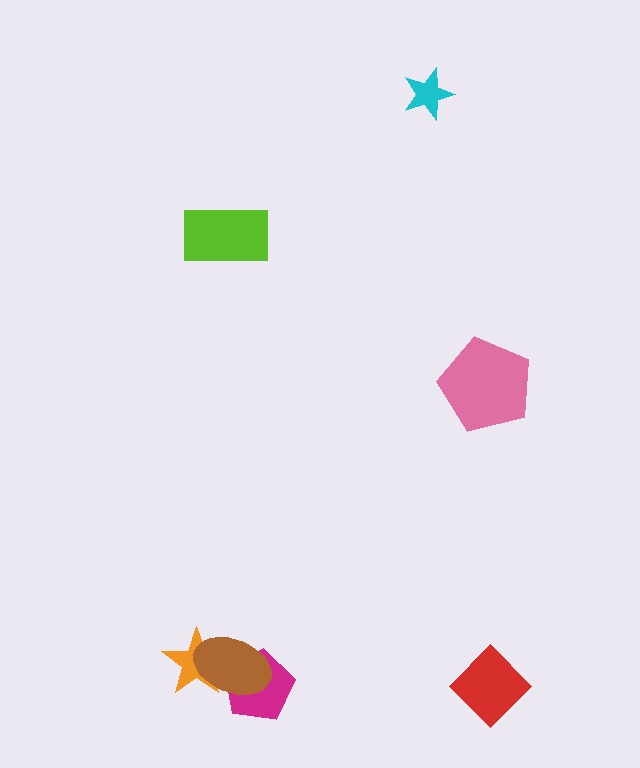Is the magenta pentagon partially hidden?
Yes, it is partially covered by another shape.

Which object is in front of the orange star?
The brown ellipse is in front of the orange star.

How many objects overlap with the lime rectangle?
0 objects overlap with the lime rectangle.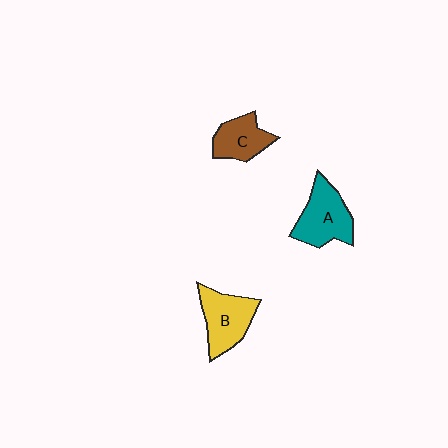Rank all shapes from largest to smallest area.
From largest to smallest: A (teal), B (yellow), C (brown).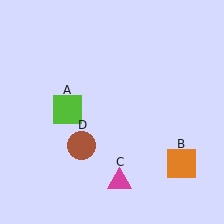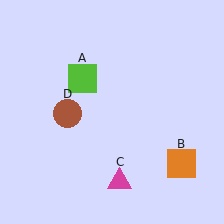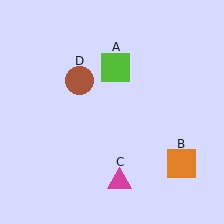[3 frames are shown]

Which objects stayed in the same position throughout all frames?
Orange square (object B) and magenta triangle (object C) remained stationary.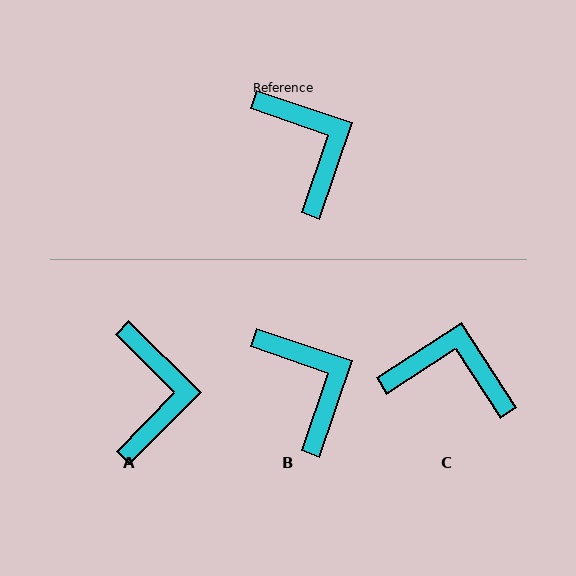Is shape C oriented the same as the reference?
No, it is off by about 52 degrees.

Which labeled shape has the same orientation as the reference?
B.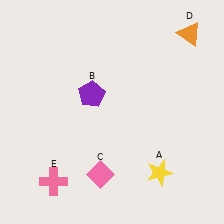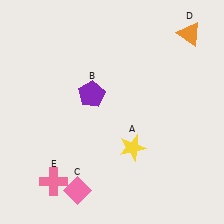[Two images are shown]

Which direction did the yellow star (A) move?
The yellow star (A) moved left.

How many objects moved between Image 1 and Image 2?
2 objects moved between the two images.